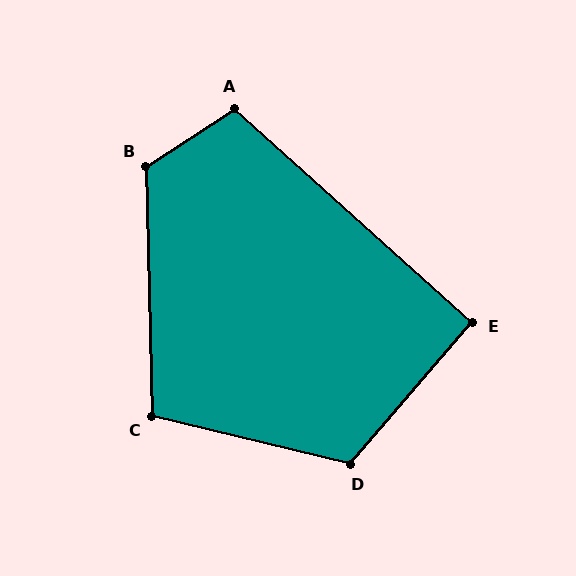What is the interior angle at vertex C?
Approximately 105 degrees (obtuse).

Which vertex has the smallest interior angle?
E, at approximately 91 degrees.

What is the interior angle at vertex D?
Approximately 117 degrees (obtuse).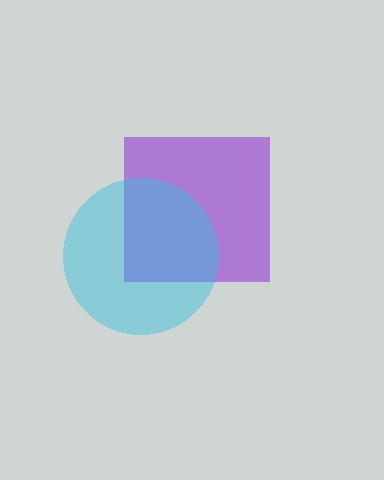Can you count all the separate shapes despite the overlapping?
Yes, there are 2 separate shapes.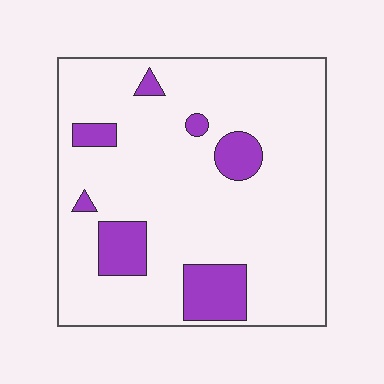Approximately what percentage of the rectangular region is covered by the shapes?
Approximately 15%.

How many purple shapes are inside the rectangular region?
7.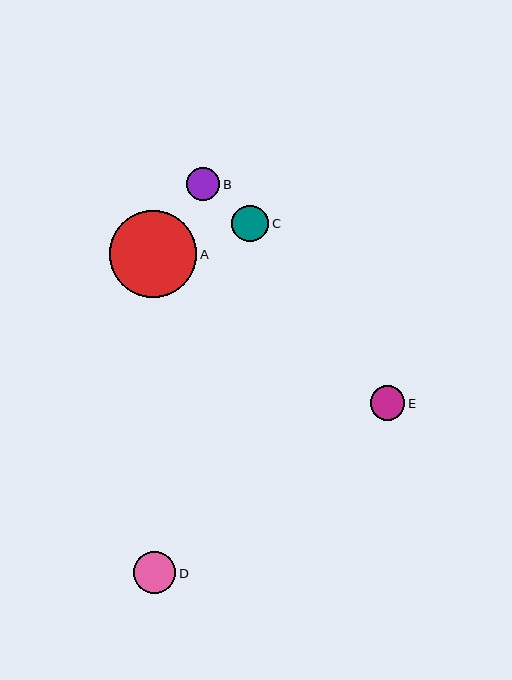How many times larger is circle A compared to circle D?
Circle A is approximately 2.0 times the size of circle D.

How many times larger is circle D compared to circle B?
Circle D is approximately 1.3 times the size of circle B.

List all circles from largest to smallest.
From largest to smallest: A, D, C, E, B.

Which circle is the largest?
Circle A is the largest with a size of approximately 87 pixels.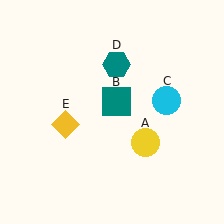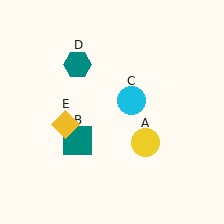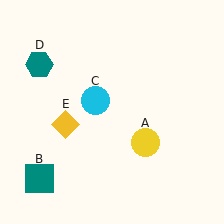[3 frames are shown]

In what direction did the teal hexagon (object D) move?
The teal hexagon (object D) moved left.